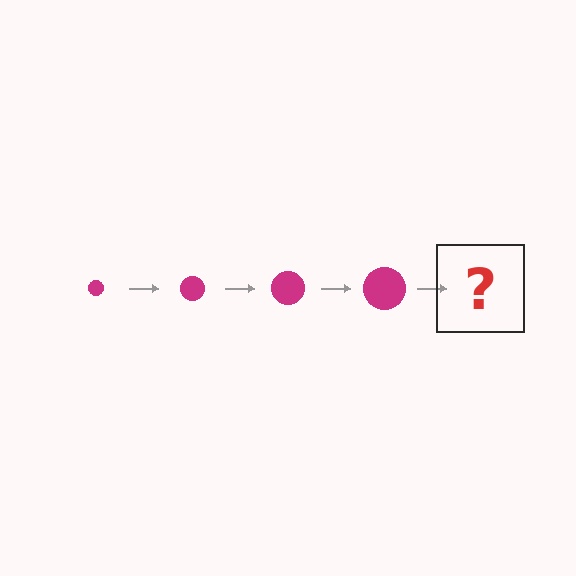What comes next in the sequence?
The next element should be a magenta circle, larger than the previous one.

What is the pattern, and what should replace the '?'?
The pattern is that the circle gets progressively larger each step. The '?' should be a magenta circle, larger than the previous one.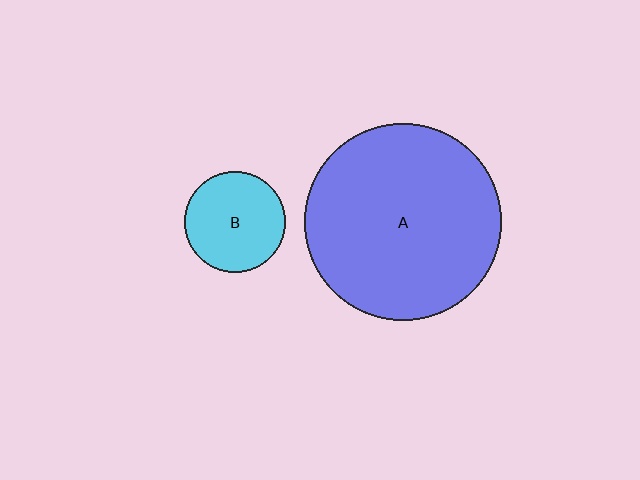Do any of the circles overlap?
No, none of the circles overlap.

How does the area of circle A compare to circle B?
Approximately 3.8 times.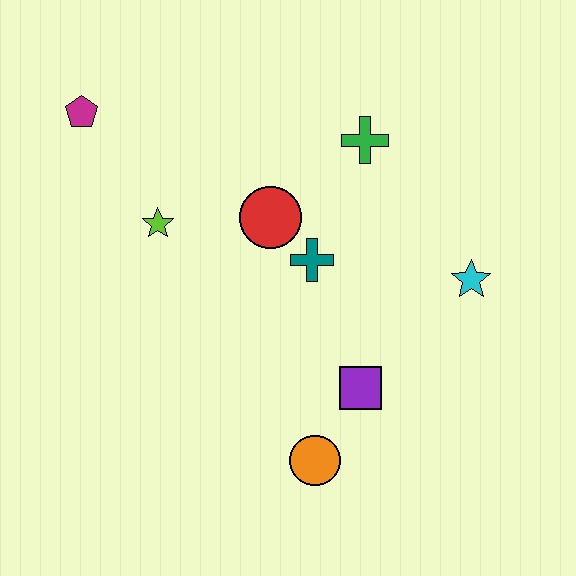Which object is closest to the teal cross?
The red circle is closest to the teal cross.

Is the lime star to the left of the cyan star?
Yes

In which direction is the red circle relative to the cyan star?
The red circle is to the left of the cyan star.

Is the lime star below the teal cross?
No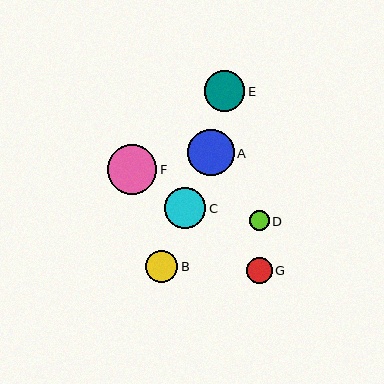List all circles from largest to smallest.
From largest to smallest: F, A, C, E, B, G, D.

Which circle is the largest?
Circle F is the largest with a size of approximately 49 pixels.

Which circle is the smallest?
Circle D is the smallest with a size of approximately 20 pixels.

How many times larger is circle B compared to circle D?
Circle B is approximately 1.6 times the size of circle D.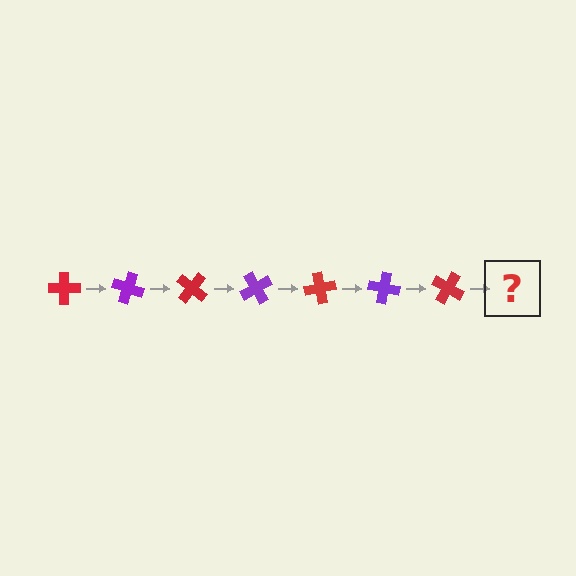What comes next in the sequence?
The next element should be a purple cross, rotated 140 degrees from the start.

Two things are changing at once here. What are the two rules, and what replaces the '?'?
The two rules are that it rotates 20 degrees each step and the color cycles through red and purple. The '?' should be a purple cross, rotated 140 degrees from the start.